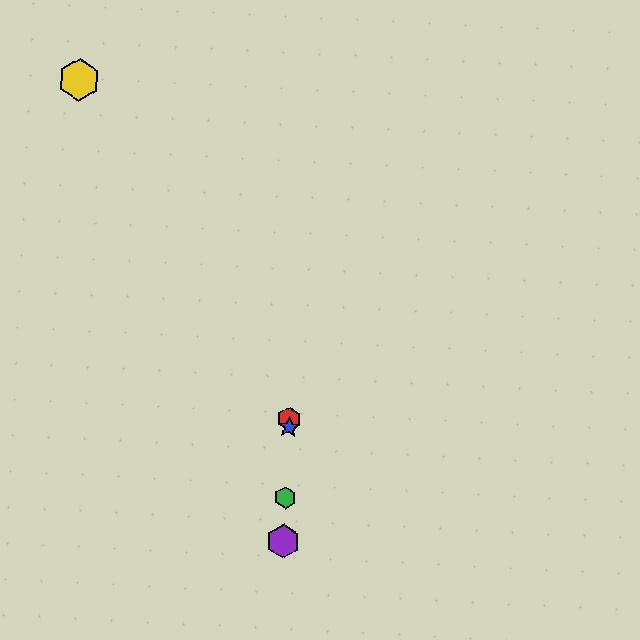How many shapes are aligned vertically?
4 shapes (the red hexagon, the blue star, the green hexagon, the purple hexagon) are aligned vertically.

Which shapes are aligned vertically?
The red hexagon, the blue star, the green hexagon, the purple hexagon are aligned vertically.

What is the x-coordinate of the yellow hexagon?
The yellow hexagon is at x≈79.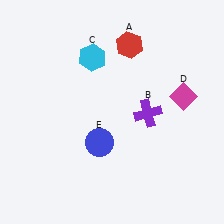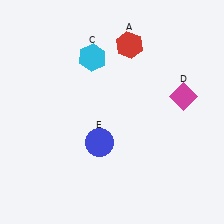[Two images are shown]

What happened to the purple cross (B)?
The purple cross (B) was removed in Image 2. It was in the bottom-right area of Image 1.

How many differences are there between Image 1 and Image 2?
There is 1 difference between the two images.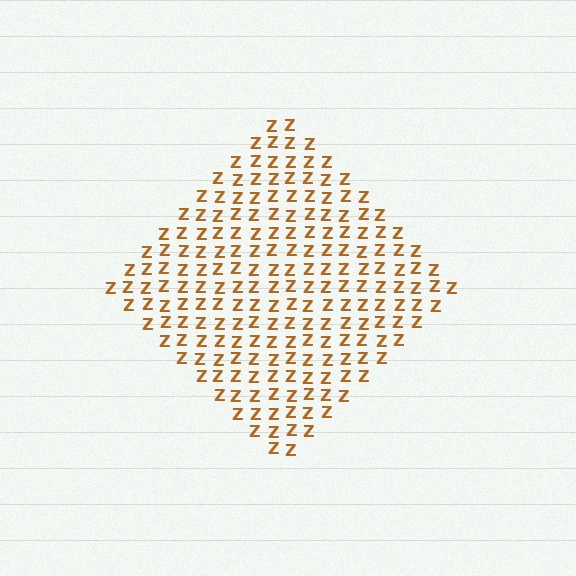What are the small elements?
The small elements are letter Z's.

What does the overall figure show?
The overall figure shows a diamond.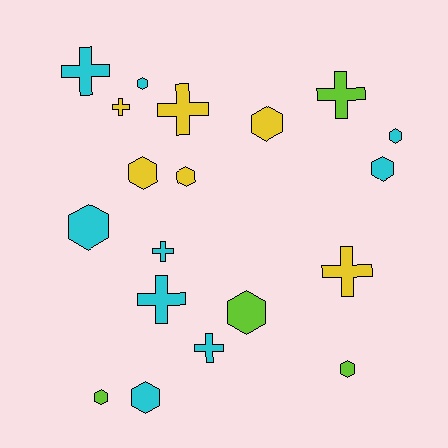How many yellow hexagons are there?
There are 3 yellow hexagons.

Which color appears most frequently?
Cyan, with 9 objects.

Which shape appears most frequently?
Hexagon, with 11 objects.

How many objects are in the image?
There are 19 objects.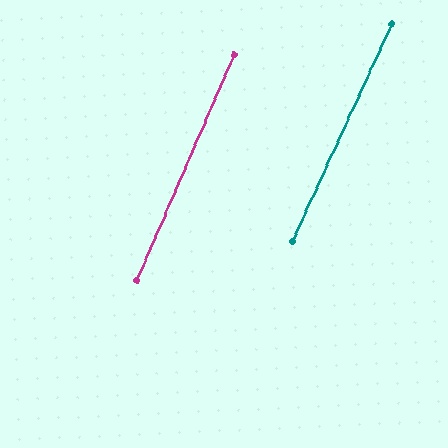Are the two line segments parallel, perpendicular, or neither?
Parallel — their directions differ by only 1.1°.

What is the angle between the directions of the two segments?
Approximately 1 degree.